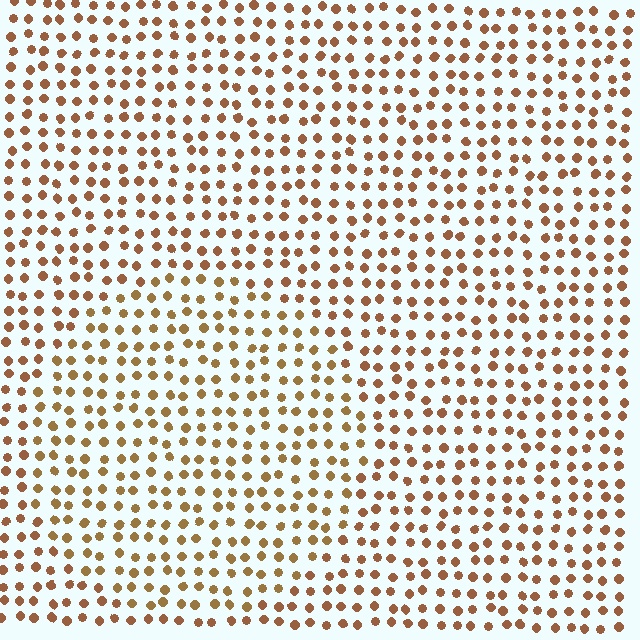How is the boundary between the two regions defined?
The boundary is defined purely by a slight shift in hue (about 16 degrees). Spacing, size, and orientation are identical on both sides.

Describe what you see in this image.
The image is filled with small brown elements in a uniform arrangement. A circle-shaped region is visible where the elements are tinted to a slightly different hue, forming a subtle color boundary.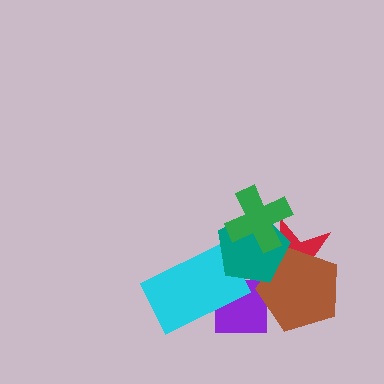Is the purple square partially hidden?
Yes, it is partially covered by another shape.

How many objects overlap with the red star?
3 objects overlap with the red star.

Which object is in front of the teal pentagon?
The green cross is in front of the teal pentagon.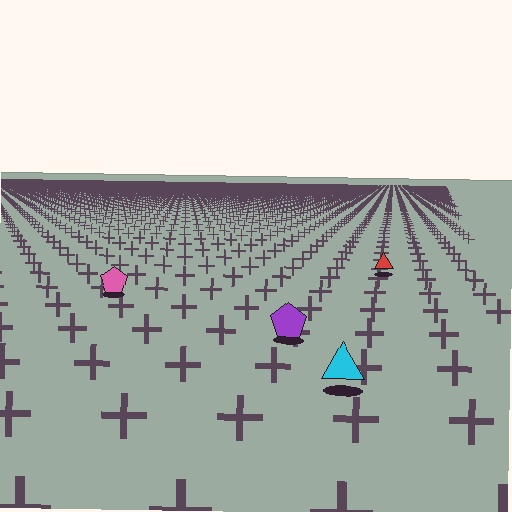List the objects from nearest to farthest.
From nearest to farthest: the cyan triangle, the purple pentagon, the pink pentagon, the red triangle.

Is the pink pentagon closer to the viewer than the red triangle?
Yes. The pink pentagon is closer — you can tell from the texture gradient: the ground texture is coarser near it.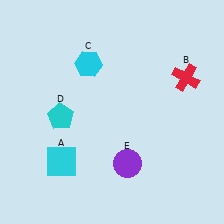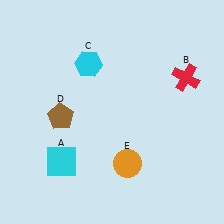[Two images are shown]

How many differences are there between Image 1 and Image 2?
There are 2 differences between the two images.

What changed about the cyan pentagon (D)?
In Image 1, D is cyan. In Image 2, it changed to brown.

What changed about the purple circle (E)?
In Image 1, E is purple. In Image 2, it changed to orange.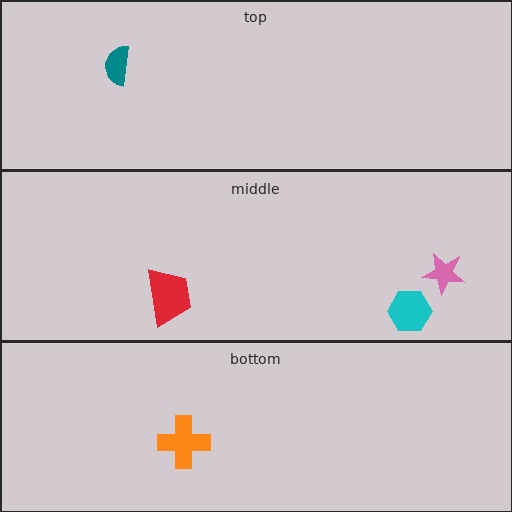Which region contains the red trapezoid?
The middle region.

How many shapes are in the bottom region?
1.